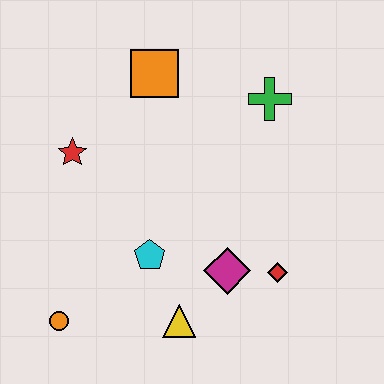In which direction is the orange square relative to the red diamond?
The orange square is above the red diamond.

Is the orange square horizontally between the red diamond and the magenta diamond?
No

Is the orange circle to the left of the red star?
Yes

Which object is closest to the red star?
The orange square is closest to the red star.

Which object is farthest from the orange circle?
The green cross is farthest from the orange circle.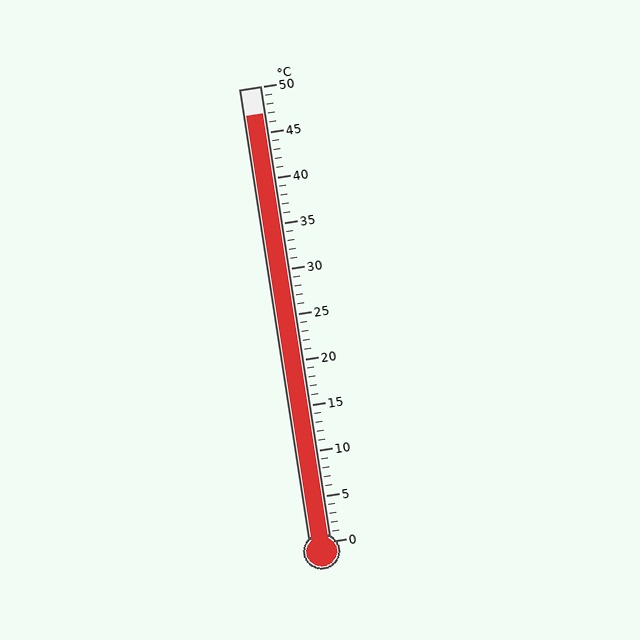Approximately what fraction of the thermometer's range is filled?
The thermometer is filled to approximately 95% of its range.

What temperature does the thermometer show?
The thermometer shows approximately 47°C.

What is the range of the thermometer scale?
The thermometer scale ranges from 0°C to 50°C.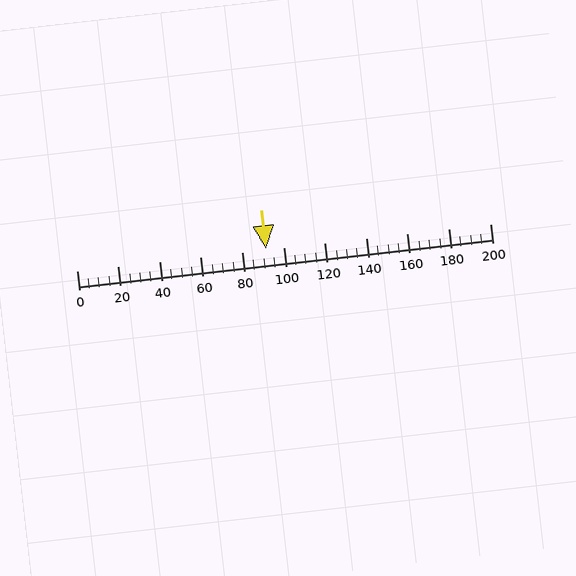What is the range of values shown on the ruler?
The ruler shows values from 0 to 200.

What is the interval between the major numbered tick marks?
The major tick marks are spaced 20 units apart.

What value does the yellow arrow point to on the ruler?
The yellow arrow points to approximately 91.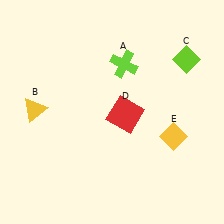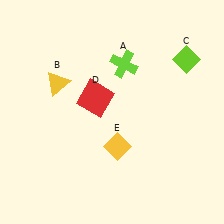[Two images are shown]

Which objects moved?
The objects that moved are: the yellow triangle (B), the red square (D), the yellow diamond (E).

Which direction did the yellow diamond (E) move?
The yellow diamond (E) moved left.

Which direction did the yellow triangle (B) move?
The yellow triangle (B) moved up.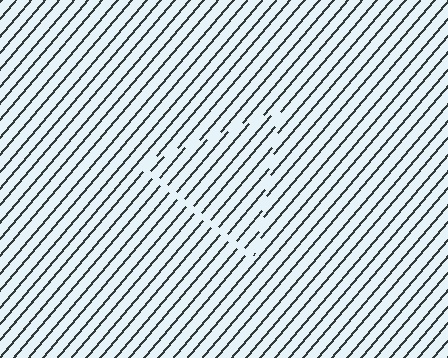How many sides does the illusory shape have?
3 sides — the line-ends trace a triangle.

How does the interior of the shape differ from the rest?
The interior of the shape contains the same grating, shifted by half a period — the contour is defined by the phase discontinuity where line-ends from the inner and outer gratings abut.